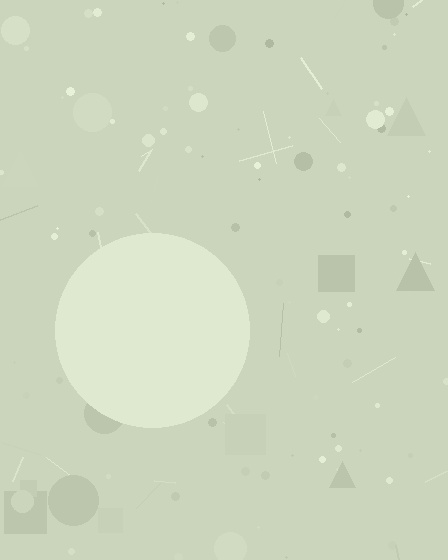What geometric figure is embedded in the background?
A circle is embedded in the background.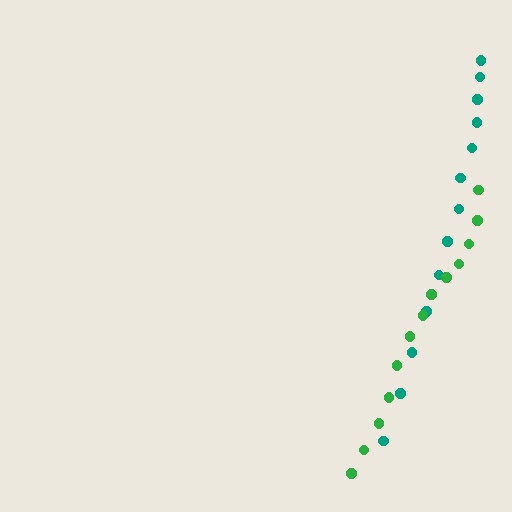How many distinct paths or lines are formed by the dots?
There are 2 distinct paths.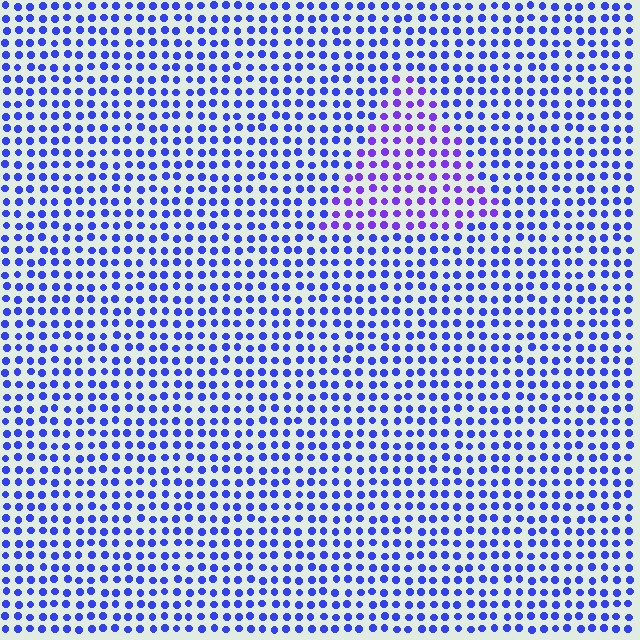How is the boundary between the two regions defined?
The boundary is defined purely by a slight shift in hue (about 31 degrees). Spacing, size, and orientation are identical on both sides.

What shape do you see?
I see a triangle.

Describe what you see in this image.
The image is filled with small blue elements in a uniform arrangement. A triangle-shaped region is visible where the elements are tinted to a slightly different hue, forming a subtle color boundary.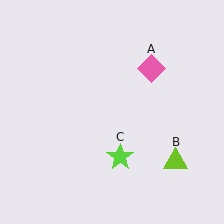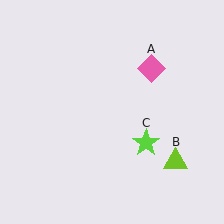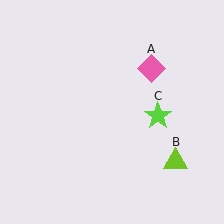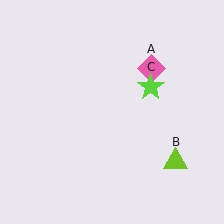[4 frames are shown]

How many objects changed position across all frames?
1 object changed position: lime star (object C).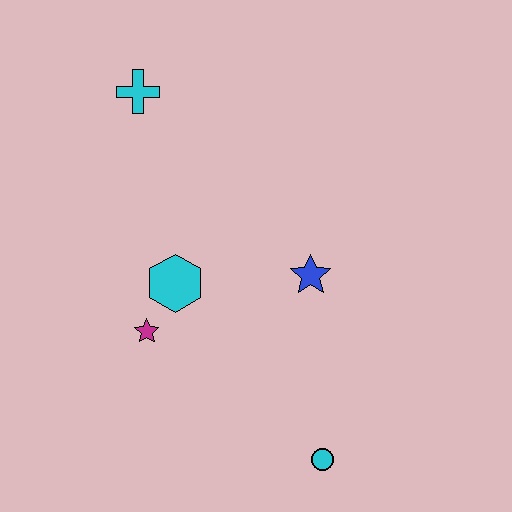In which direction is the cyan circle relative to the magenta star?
The cyan circle is to the right of the magenta star.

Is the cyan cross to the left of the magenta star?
Yes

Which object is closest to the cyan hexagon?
The magenta star is closest to the cyan hexagon.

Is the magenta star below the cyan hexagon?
Yes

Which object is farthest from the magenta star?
The cyan cross is farthest from the magenta star.